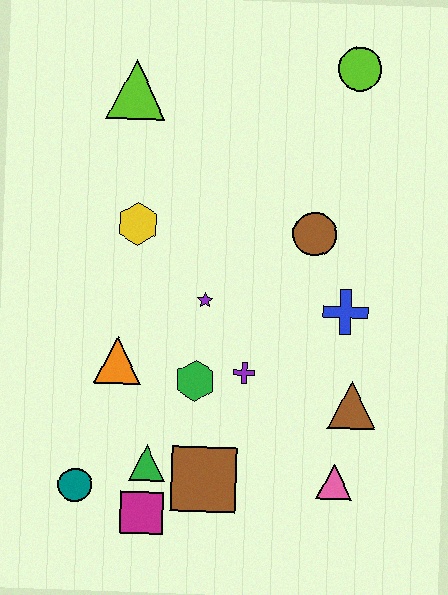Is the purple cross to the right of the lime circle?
No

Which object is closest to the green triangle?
The magenta square is closest to the green triangle.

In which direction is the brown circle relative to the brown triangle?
The brown circle is above the brown triangle.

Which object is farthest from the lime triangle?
The pink triangle is farthest from the lime triangle.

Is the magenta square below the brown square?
Yes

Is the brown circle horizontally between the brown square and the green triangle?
No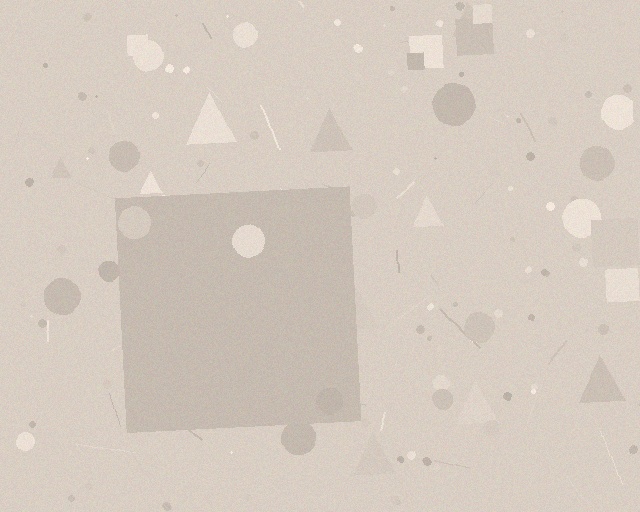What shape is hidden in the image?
A square is hidden in the image.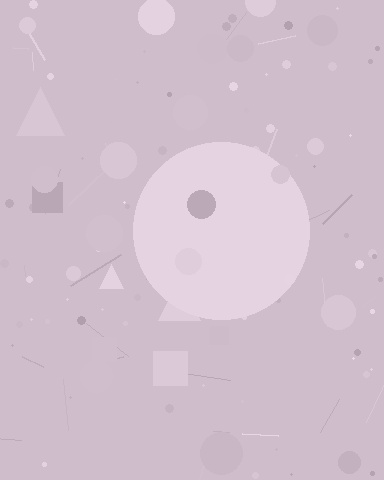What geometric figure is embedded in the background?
A circle is embedded in the background.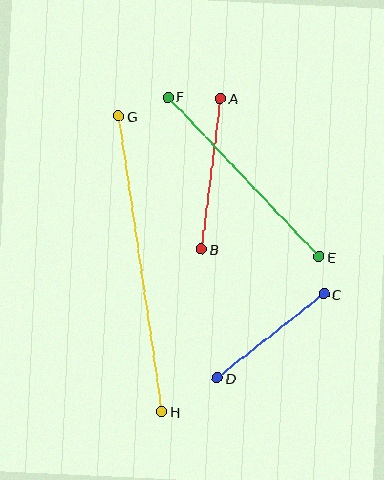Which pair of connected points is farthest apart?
Points G and H are farthest apart.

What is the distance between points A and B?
The distance is approximately 152 pixels.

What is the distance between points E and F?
The distance is approximately 220 pixels.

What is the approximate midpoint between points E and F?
The midpoint is at approximately (244, 177) pixels.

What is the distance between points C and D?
The distance is approximately 136 pixels.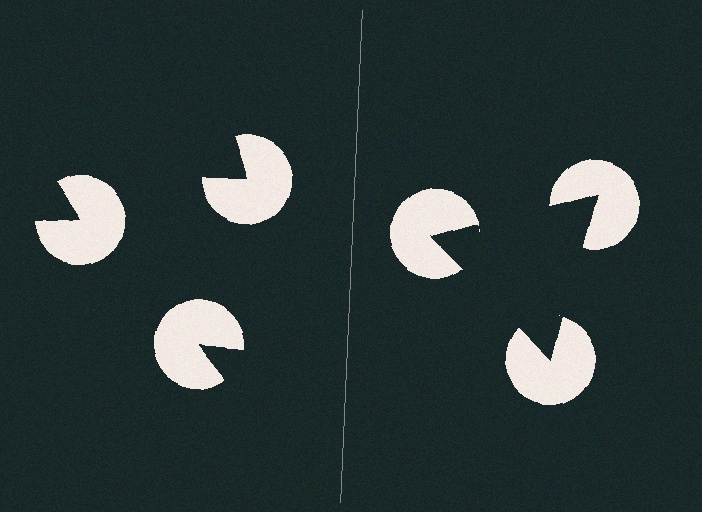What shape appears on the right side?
An illusory triangle.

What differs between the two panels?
The pac-man discs are positioned identically on both sides; only the wedge orientations differ. On the right they align to a triangle; on the left they are misaligned.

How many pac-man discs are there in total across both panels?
6 — 3 on each side.